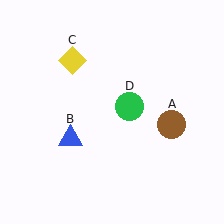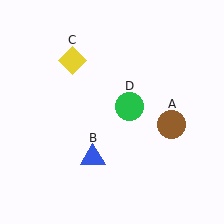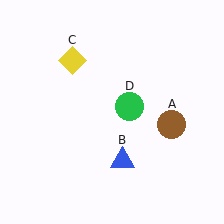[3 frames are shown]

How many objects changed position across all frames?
1 object changed position: blue triangle (object B).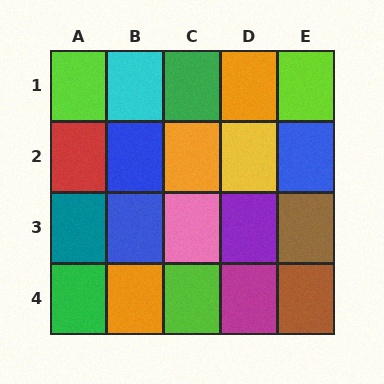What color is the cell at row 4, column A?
Green.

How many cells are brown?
2 cells are brown.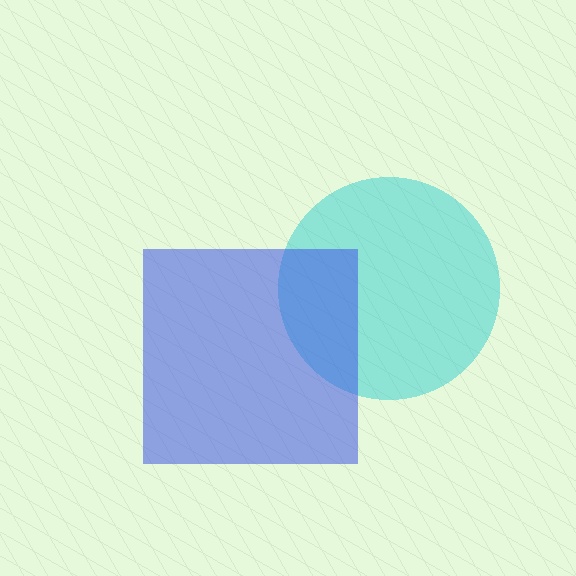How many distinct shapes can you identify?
There are 2 distinct shapes: a cyan circle, a blue square.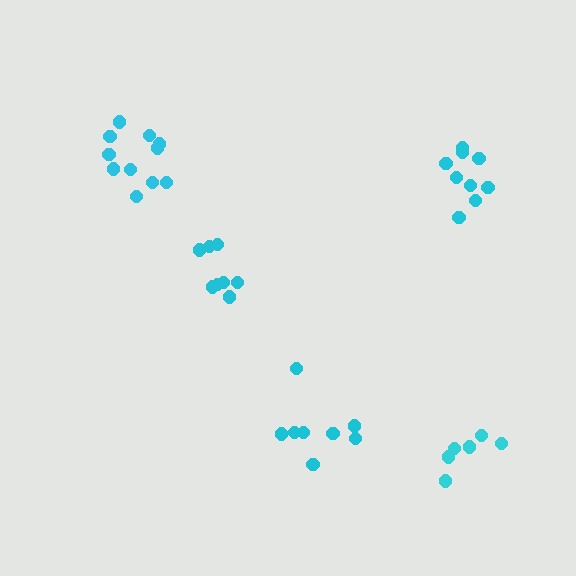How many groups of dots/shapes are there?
There are 5 groups.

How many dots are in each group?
Group 1: 6 dots, Group 2: 9 dots, Group 3: 8 dots, Group 4: 11 dots, Group 5: 8 dots (42 total).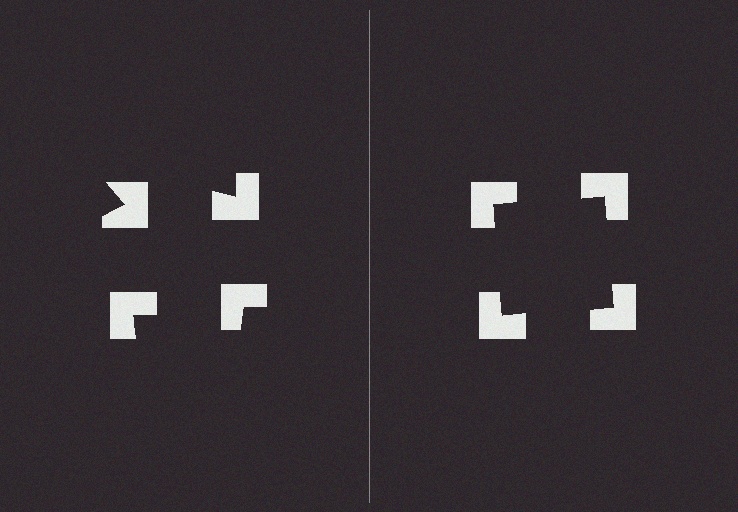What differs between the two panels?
The notched squares are positioned identically on both sides; only the wedge orientations differ. On the right they align to a square; on the left they are misaligned.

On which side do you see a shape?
An illusory square appears on the right side. On the left side the wedge cuts are rotated, so no coherent shape forms.